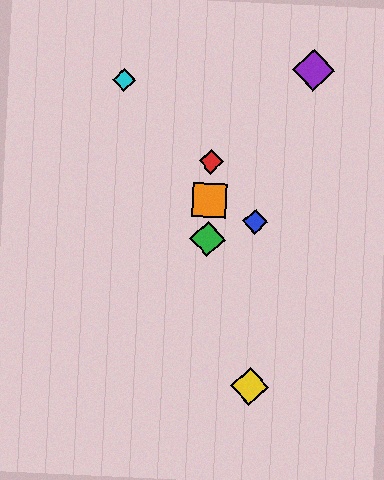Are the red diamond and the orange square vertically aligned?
Yes, both are at x≈211.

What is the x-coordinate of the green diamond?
The green diamond is at x≈208.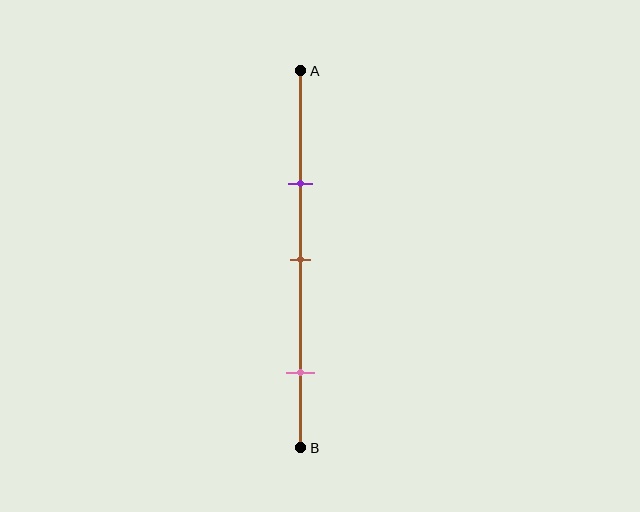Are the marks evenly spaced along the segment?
No, the marks are not evenly spaced.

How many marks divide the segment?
There are 3 marks dividing the segment.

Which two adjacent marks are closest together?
The purple and brown marks are the closest adjacent pair.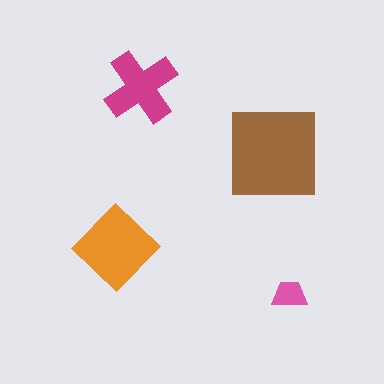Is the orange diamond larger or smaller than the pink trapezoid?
Larger.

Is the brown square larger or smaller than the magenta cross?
Larger.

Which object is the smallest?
The pink trapezoid.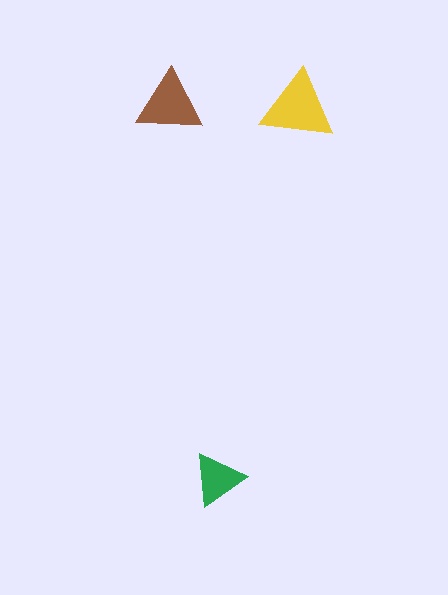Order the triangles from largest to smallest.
the yellow one, the brown one, the green one.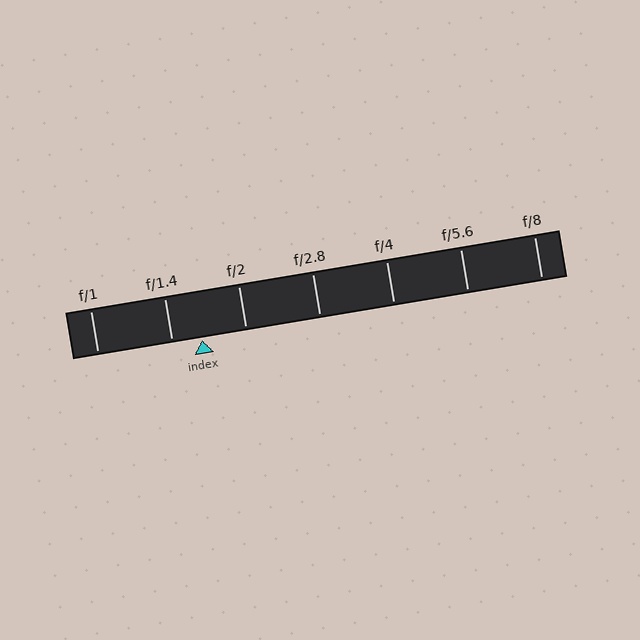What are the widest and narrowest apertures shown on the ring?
The widest aperture shown is f/1 and the narrowest is f/8.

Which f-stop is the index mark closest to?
The index mark is closest to f/1.4.